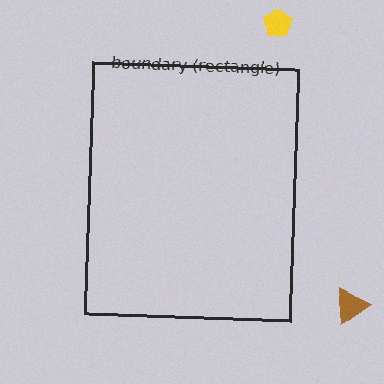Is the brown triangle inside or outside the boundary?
Outside.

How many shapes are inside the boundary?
0 inside, 2 outside.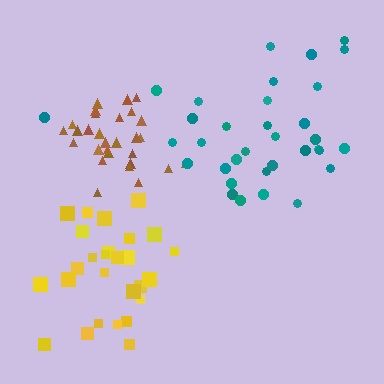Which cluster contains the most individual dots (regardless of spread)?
Teal (34).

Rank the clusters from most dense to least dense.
brown, yellow, teal.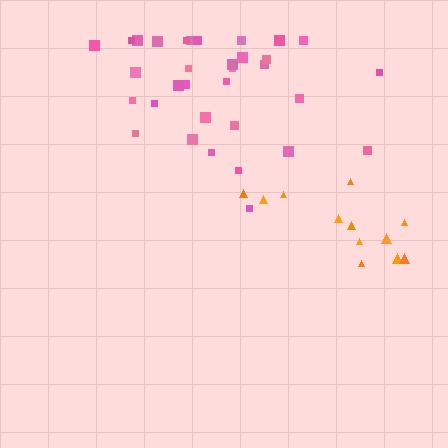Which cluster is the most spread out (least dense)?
Orange.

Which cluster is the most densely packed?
Pink.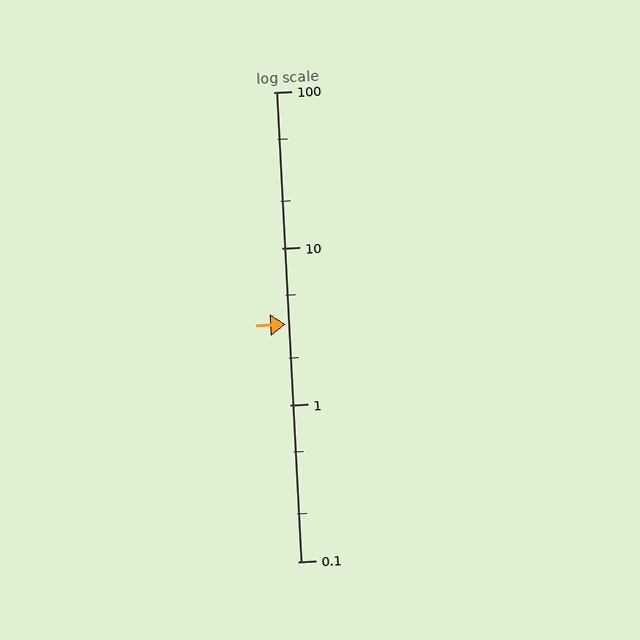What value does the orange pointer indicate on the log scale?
The pointer indicates approximately 3.3.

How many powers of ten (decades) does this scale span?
The scale spans 3 decades, from 0.1 to 100.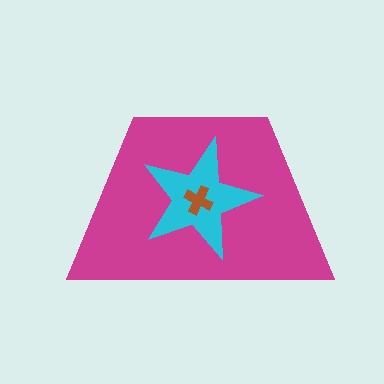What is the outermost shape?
The magenta trapezoid.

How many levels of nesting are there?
3.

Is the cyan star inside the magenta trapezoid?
Yes.